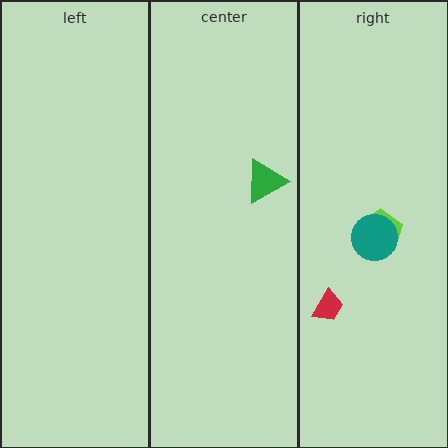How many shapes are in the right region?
3.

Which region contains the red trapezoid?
The right region.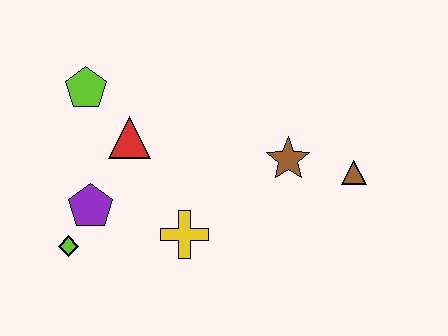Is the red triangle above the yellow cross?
Yes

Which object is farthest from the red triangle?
The brown triangle is farthest from the red triangle.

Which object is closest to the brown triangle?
The brown star is closest to the brown triangle.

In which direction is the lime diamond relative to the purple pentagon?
The lime diamond is below the purple pentagon.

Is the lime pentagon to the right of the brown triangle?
No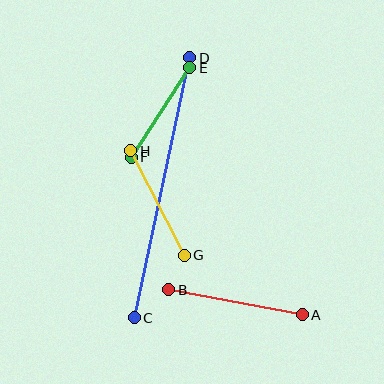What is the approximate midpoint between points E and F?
The midpoint is at approximately (160, 113) pixels.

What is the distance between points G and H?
The distance is approximately 118 pixels.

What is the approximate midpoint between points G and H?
The midpoint is at approximately (158, 203) pixels.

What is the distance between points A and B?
The distance is approximately 136 pixels.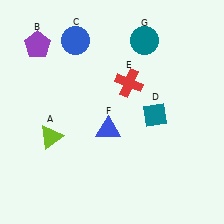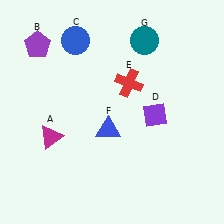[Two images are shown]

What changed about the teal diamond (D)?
In Image 1, D is teal. In Image 2, it changed to purple.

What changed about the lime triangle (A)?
In Image 1, A is lime. In Image 2, it changed to magenta.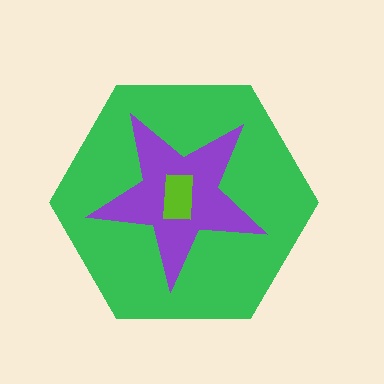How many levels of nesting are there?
3.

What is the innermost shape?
The lime rectangle.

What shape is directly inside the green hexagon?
The purple star.